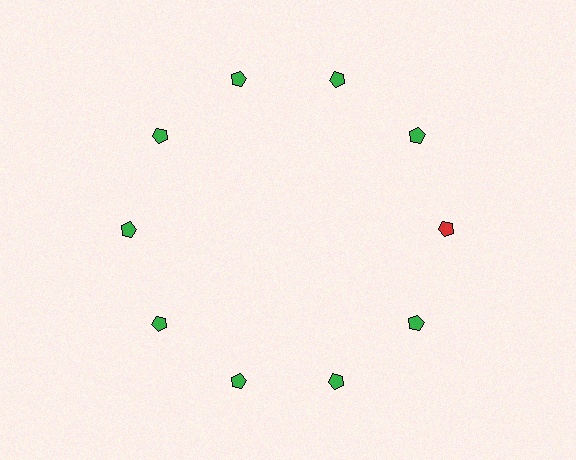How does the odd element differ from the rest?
It has a different color: red instead of green.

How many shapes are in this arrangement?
There are 10 shapes arranged in a ring pattern.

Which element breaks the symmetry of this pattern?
The red pentagon at roughly the 3 o'clock position breaks the symmetry. All other shapes are green pentagons.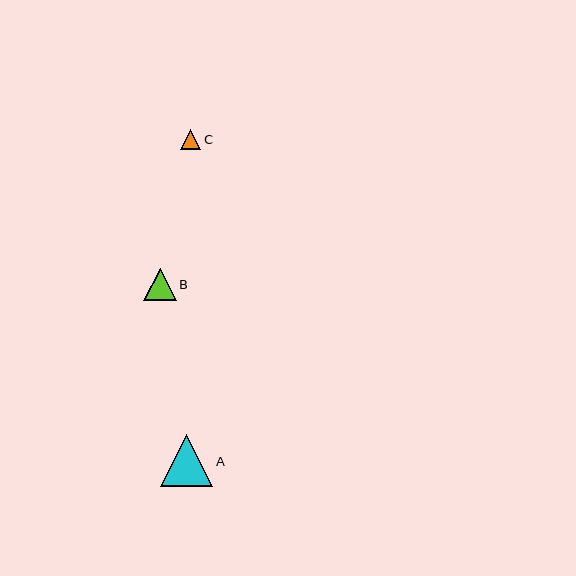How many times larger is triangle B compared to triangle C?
Triangle B is approximately 1.6 times the size of triangle C.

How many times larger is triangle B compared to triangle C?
Triangle B is approximately 1.6 times the size of triangle C.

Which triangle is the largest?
Triangle A is the largest with a size of approximately 52 pixels.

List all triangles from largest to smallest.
From largest to smallest: A, B, C.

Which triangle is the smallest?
Triangle C is the smallest with a size of approximately 21 pixels.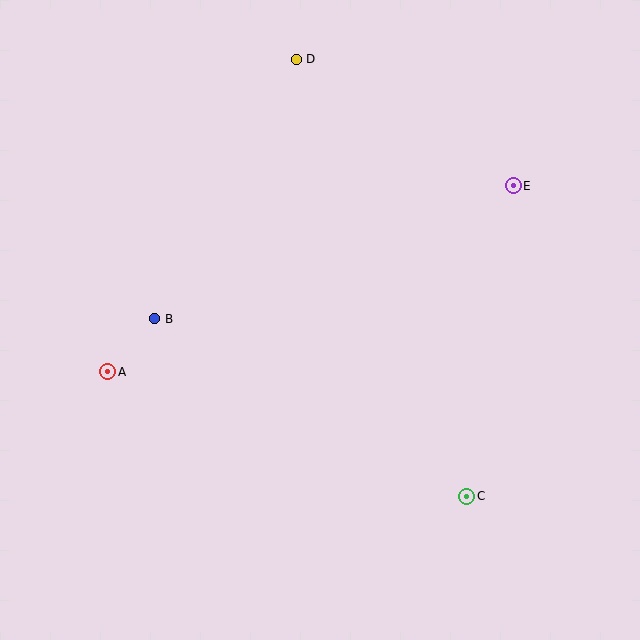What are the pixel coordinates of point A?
Point A is at (108, 372).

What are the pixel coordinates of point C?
Point C is at (467, 496).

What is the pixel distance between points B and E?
The distance between B and E is 382 pixels.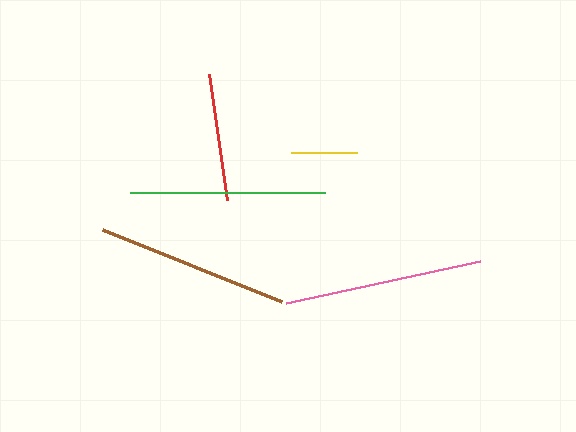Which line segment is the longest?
The pink line is the longest at approximately 198 pixels.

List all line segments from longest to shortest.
From longest to shortest: pink, green, brown, red, yellow.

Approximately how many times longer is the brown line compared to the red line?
The brown line is approximately 1.5 times the length of the red line.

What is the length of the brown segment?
The brown segment is approximately 193 pixels long.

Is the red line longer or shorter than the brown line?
The brown line is longer than the red line.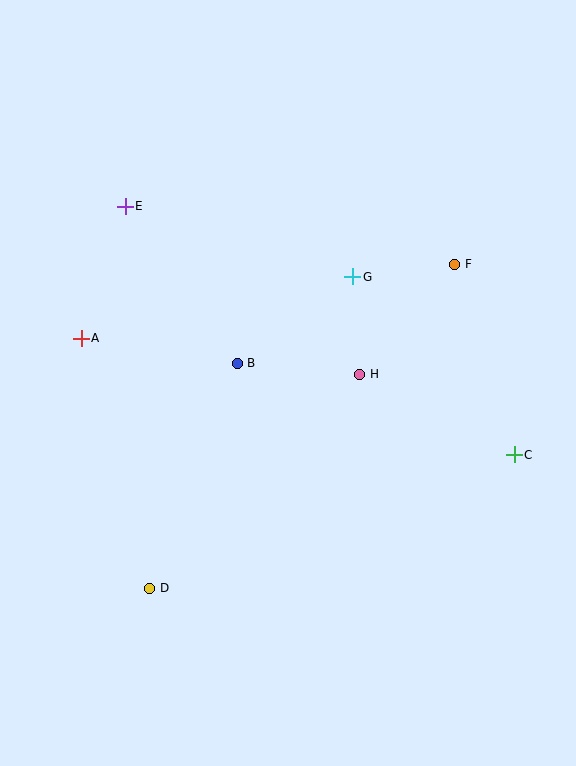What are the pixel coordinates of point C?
Point C is at (514, 455).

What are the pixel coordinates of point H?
Point H is at (360, 374).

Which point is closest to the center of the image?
Point B at (237, 363) is closest to the center.